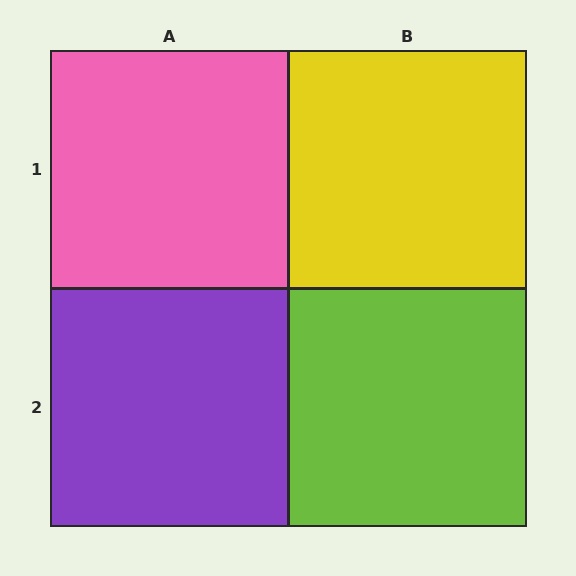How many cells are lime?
1 cell is lime.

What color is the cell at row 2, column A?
Purple.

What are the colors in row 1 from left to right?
Pink, yellow.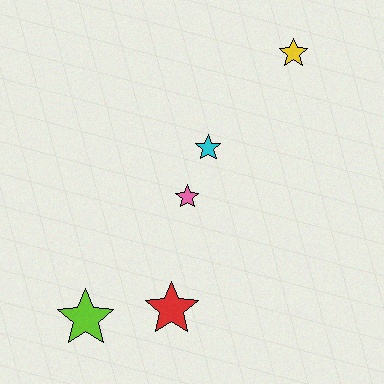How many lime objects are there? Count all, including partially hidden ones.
There is 1 lime object.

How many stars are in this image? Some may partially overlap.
There are 5 stars.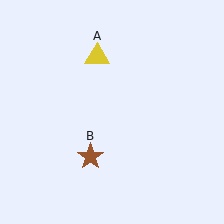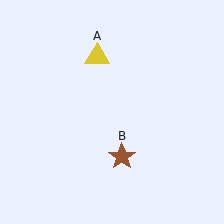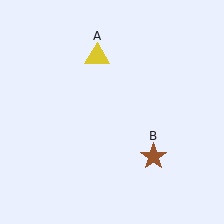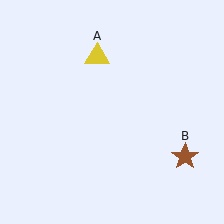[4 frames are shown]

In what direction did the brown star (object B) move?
The brown star (object B) moved right.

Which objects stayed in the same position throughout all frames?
Yellow triangle (object A) remained stationary.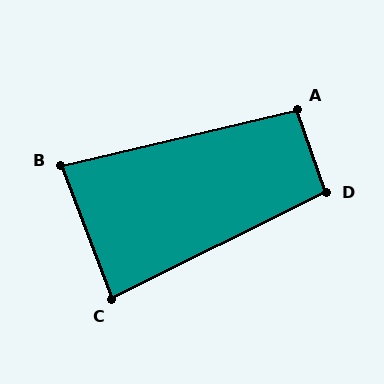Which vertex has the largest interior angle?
D, at approximately 98 degrees.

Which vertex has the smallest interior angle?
B, at approximately 82 degrees.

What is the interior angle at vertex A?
Approximately 96 degrees (obtuse).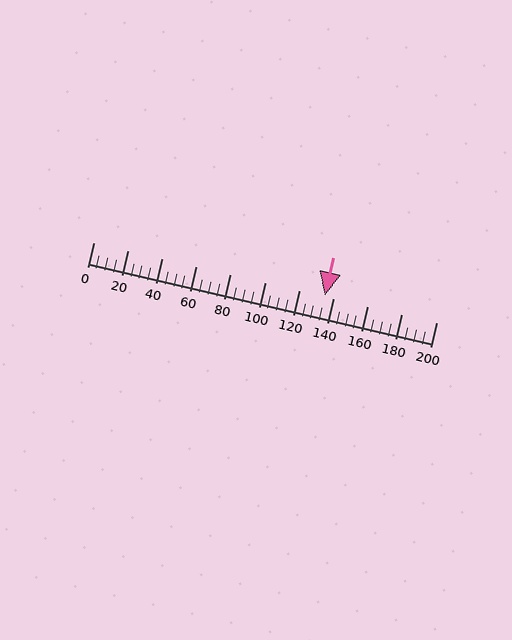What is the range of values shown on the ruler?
The ruler shows values from 0 to 200.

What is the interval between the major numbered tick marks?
The major tick marks are spaced 20 units apart.